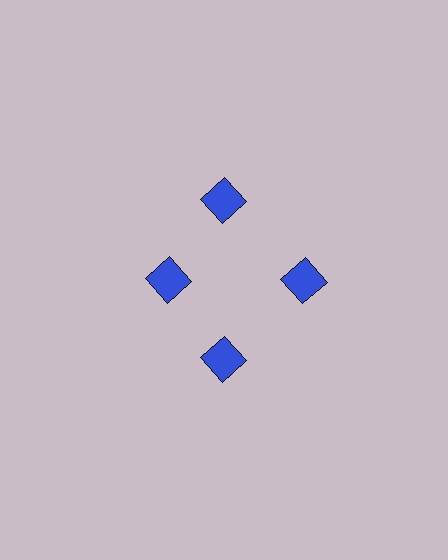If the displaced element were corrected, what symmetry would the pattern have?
It would have 4-fold rotational symmetry — the pattern would map onto itself every 90 degrees.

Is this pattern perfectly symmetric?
No. The 4 blue squares are arranged in a ring, but one element near the 9 o'clock position is pulled inward toward the center, breaking the 4-fold rotational symmetry.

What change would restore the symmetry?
The symmetry would be restored by moving it outward, back onto the ring so that all 4 squares sit at equal angles and equal distance from the center.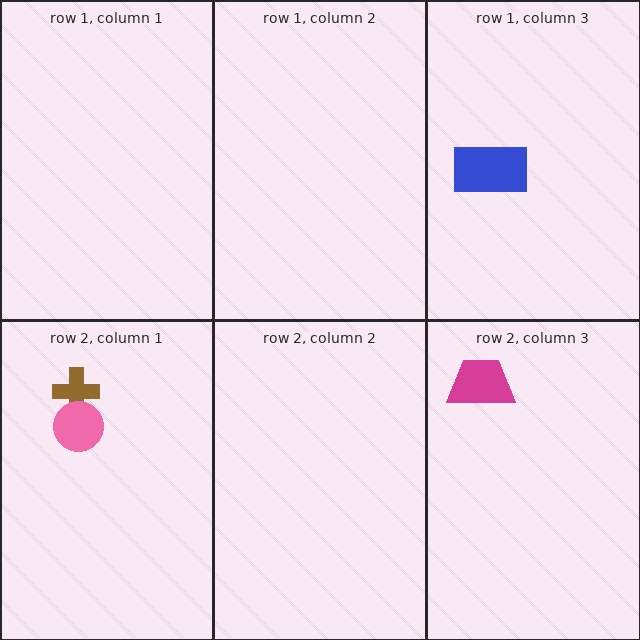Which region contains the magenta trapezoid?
The row 2, column 3 region.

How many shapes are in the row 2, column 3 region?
1.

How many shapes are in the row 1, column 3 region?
1.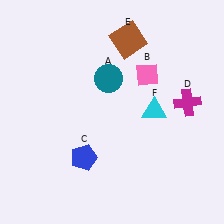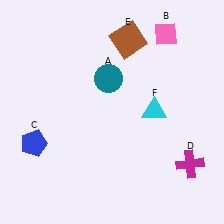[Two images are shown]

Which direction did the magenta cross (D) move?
The magenta cross (D) moved down.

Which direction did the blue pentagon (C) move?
The blue pentagon (C) moved left.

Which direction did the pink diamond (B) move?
The pink diamond (B) moved up.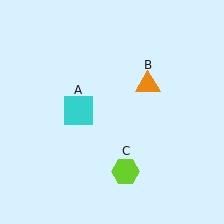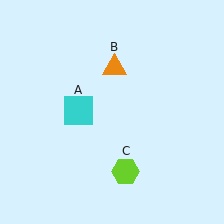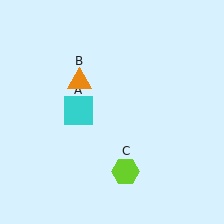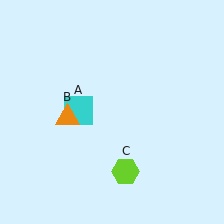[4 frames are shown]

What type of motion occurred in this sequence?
The orange triangle (object B) rotated counterclockwise around the center of the scene.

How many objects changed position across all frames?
1 object changed position: orange triangle (object B).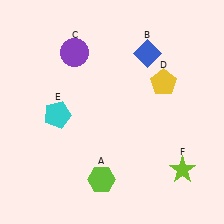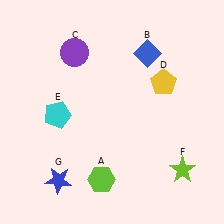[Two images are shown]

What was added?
A blue star (G) was added in Image 2.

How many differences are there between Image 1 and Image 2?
There is 1 difference between the two images.